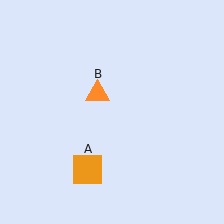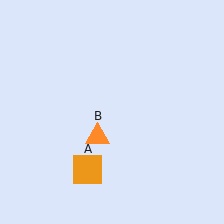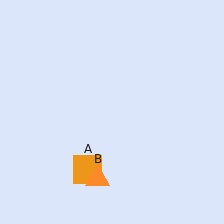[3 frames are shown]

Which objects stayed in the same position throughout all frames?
Orange square (object A) remained stationary.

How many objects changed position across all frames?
1 object changed position: orange triangle (object B).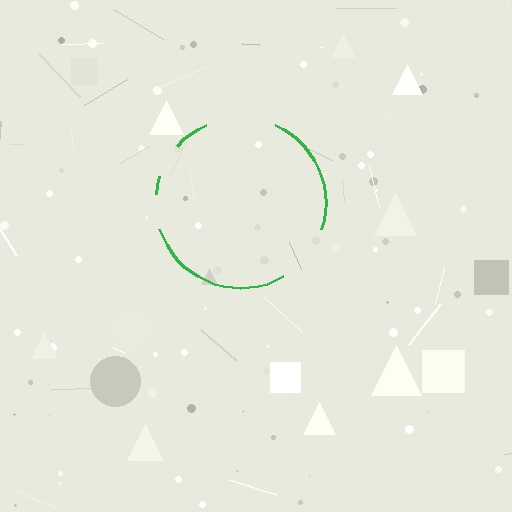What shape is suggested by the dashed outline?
The dashed outline suggests a circle.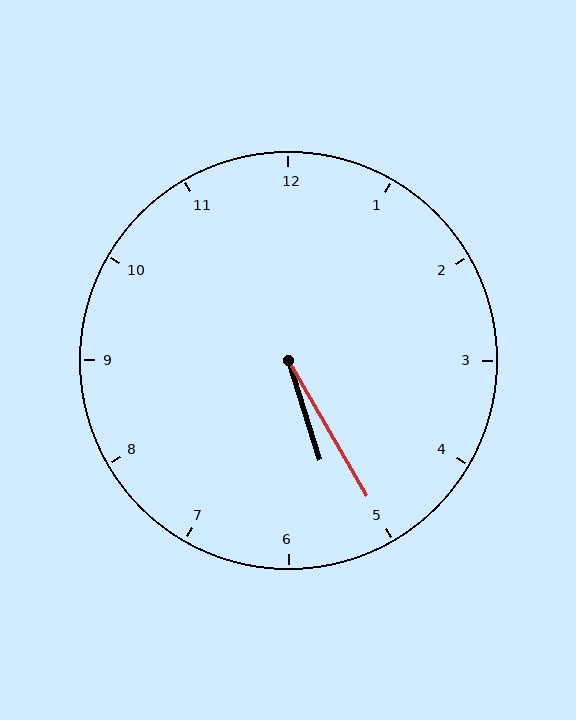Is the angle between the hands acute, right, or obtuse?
It is acute.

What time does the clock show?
5:25.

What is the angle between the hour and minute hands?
Approximately 12 degrees.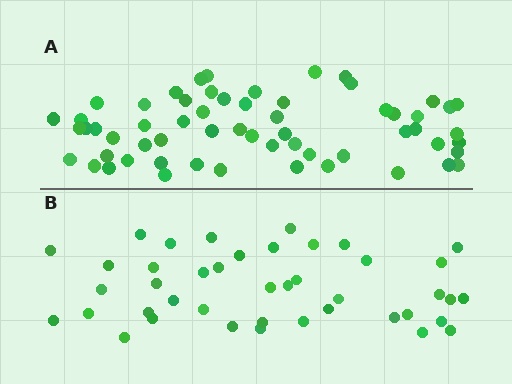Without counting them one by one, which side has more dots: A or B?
Region A (the top region) has more dots.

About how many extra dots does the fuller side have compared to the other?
Region A has approximately 20 more dots than region B.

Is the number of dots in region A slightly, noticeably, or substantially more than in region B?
Region A has noticeably more, but not dramatically so. The ratio is roughly 1.4 to 1.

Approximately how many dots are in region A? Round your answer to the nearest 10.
About 60 dots.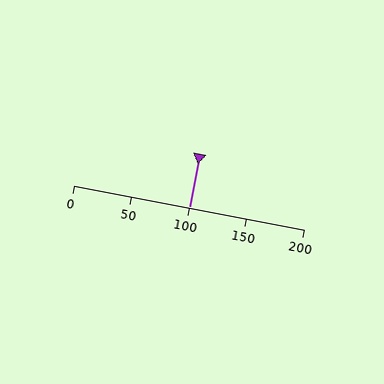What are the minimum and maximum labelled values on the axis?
The axis runs from 0 to 200.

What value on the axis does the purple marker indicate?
The marker indicates approximately 100.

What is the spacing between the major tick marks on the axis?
The major ticks are spaced 50 apart.